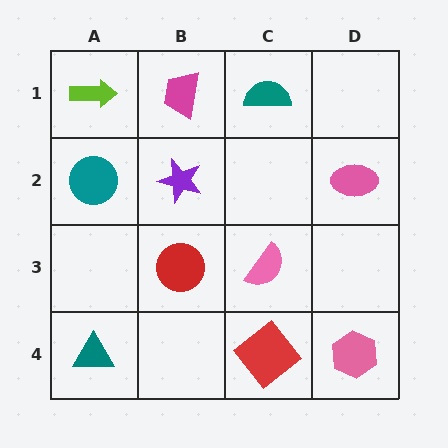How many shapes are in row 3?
2 shapes.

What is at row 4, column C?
A red diamond.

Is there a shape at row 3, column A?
No, that cell is empty.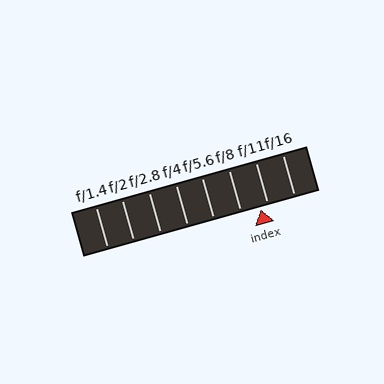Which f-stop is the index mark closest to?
The index mark is closest to f/11.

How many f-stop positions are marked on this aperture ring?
There are 8 f-stop positions marked.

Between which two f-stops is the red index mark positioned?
The index mark is between f/8 and f/11.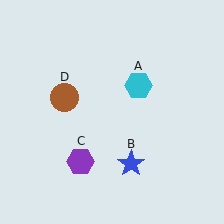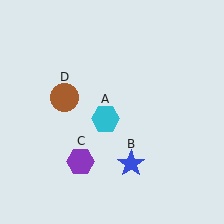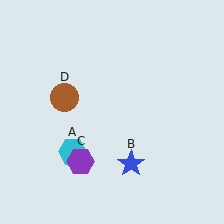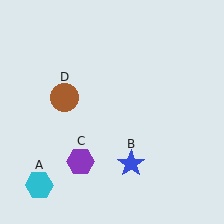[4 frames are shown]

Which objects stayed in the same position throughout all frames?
Blue star (object B) and purple hexagon (object C) and brown circle (object D) remained stationary.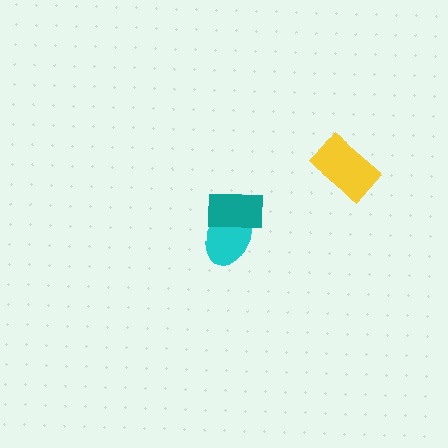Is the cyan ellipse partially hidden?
Yes, it is partially covered by another shape.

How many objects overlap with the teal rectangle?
1 object overlaps with the teal rectangle.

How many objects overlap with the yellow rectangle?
0 objects overlap with the yellow rectangle.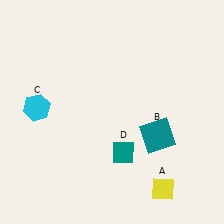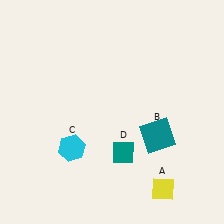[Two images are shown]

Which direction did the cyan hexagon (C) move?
The cyan hexagon (C) moved down.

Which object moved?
The cyan hexagon (C) moved down.